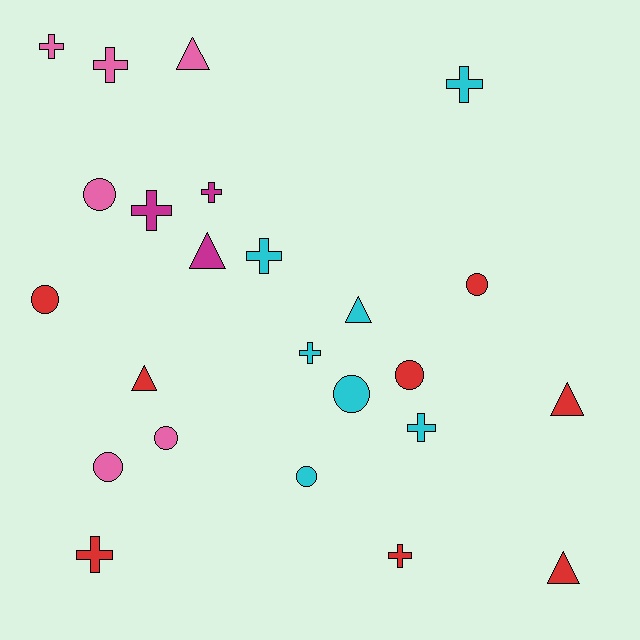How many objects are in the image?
There are 24 objects.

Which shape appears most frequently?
Cross, with 10 objects.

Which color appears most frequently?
Red, with 8 objects.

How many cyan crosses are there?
There are 4 cyan crosses.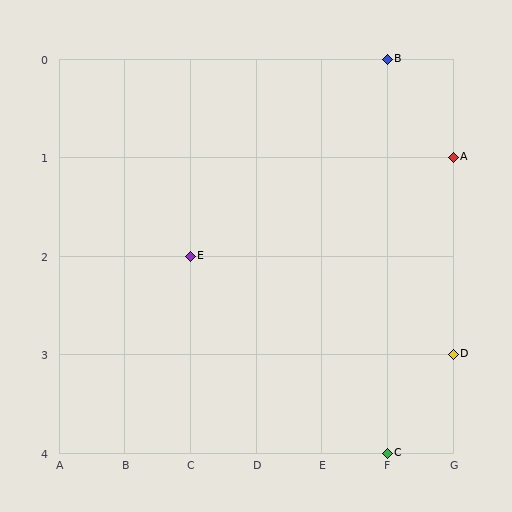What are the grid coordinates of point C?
Point C is at grid coordinates (F, 4).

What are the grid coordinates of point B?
Point B is at grid coordinates (F, 0).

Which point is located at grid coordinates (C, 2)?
Point E is at (C, 2).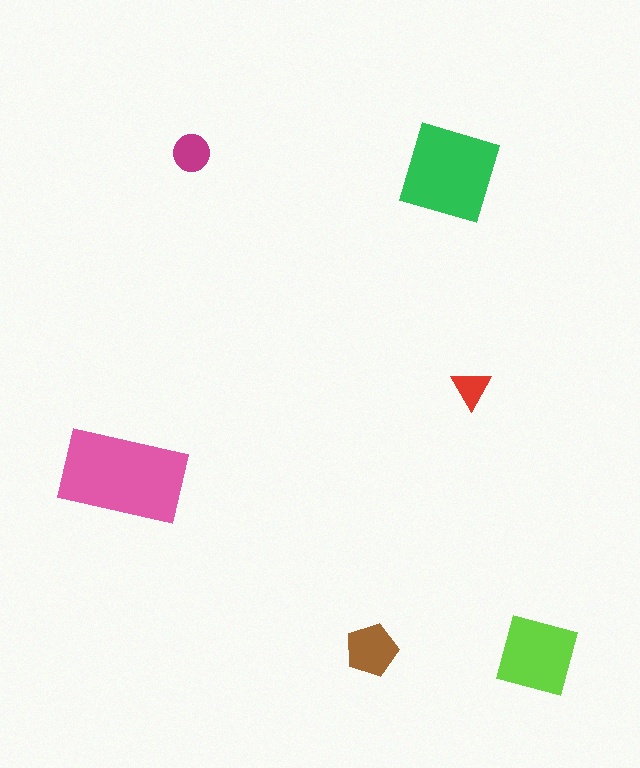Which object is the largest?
The pink rectangle.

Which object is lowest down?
The lime square is bottommost.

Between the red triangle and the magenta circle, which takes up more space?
The magenta circle.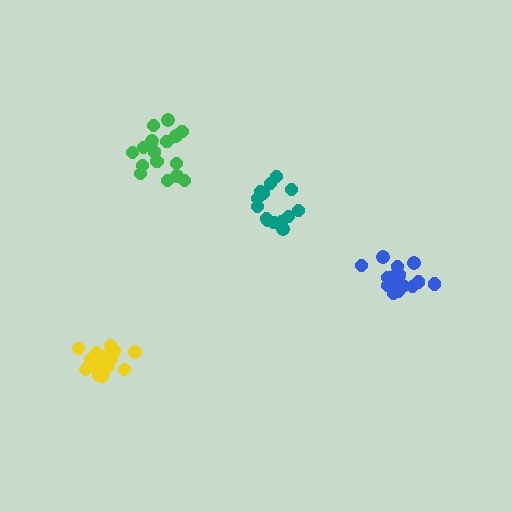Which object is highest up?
The green cluster is topmost.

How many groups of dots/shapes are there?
There are 4 groups.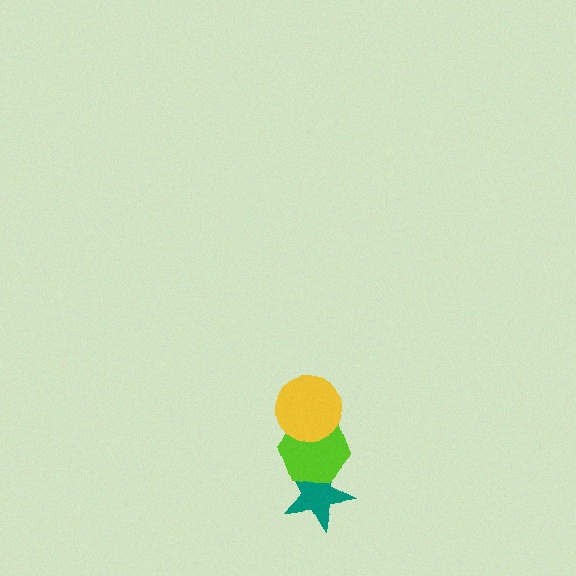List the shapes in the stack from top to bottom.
From top to bottom: the yellow circle, the lime hexagon, the teal star.